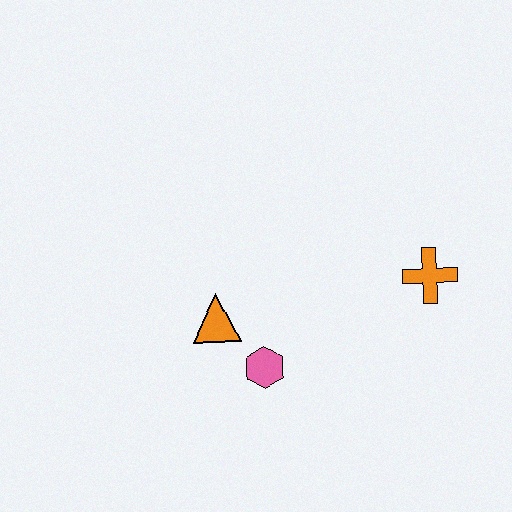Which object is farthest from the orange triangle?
The orange cross is farthest from the orange triangle.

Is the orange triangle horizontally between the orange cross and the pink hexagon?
No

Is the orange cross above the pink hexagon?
Yes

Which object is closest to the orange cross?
The pink hexagon is closest to the orange cross.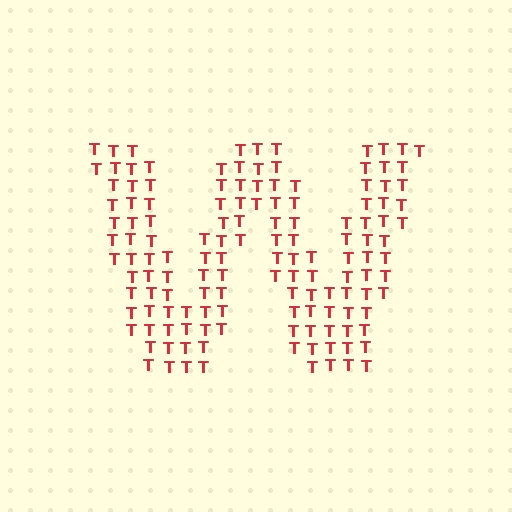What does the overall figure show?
The overall figure shows the letter W.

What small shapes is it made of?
It is made of small letter T's.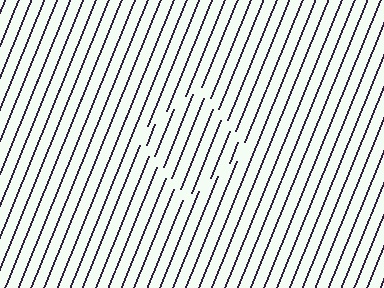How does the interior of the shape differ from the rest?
The interior of the shape contains the same grating, shifted by half a period — the contour is defined by the phase discontinuity where line-ends from the inner and outer gratings abut.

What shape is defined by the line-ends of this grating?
An illusory square. The interior of the shape contains the same grating, shifted by half a period — the contour is defined by the phase discontinuity where line-ends from the inner and outer gratings abut.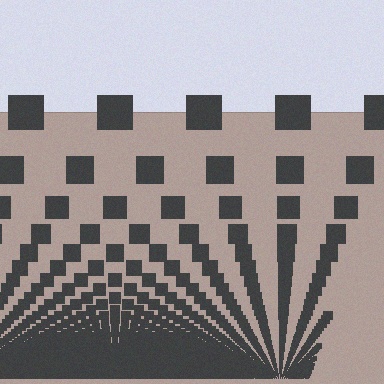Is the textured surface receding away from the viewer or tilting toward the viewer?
The surface appears to tilt toward the viewer. Texture elements get larger and sparser toward the top.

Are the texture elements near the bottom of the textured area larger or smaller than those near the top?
Smaller. The gradient is inverted — elements near the bottom are smaller and denser.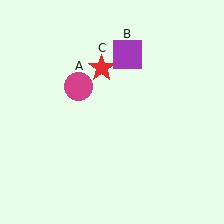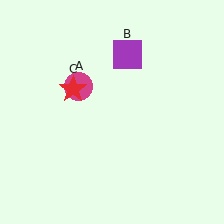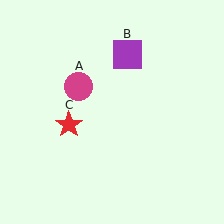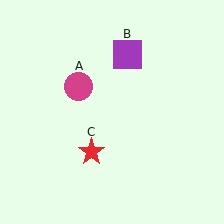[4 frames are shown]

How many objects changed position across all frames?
1 object changed position: red star (object C).